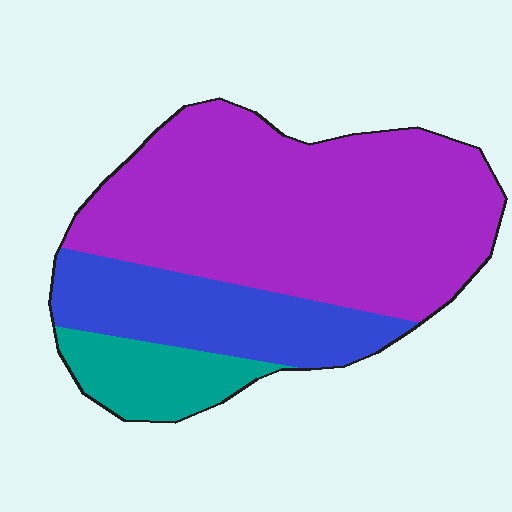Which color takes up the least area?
Teal, at roughly 15%.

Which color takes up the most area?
Purple, at roughly 65%.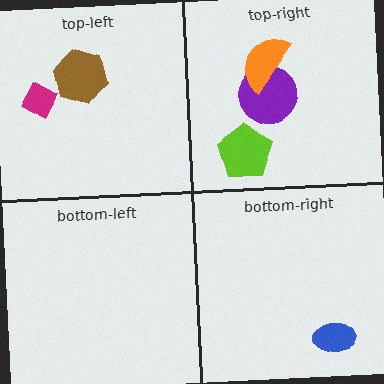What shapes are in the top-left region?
The magenta diamond, the brown hexagon.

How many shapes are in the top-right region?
3.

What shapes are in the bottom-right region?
The blue ellipse.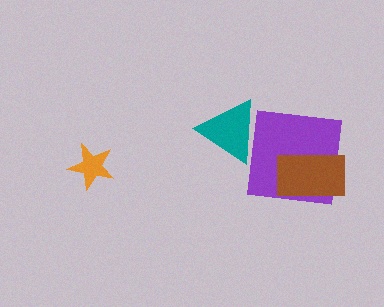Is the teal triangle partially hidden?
Yes, it is partially covered by another shape.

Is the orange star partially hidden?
No, no other shape covers it.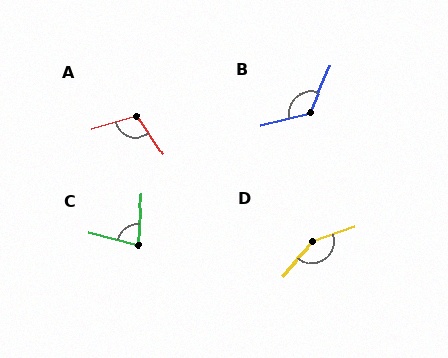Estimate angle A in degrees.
Approximately 107 degrees.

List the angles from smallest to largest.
C (78°), A (107°), B (127°), D (152°).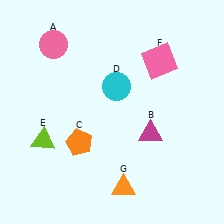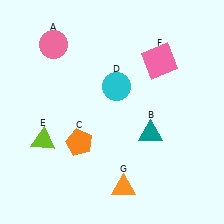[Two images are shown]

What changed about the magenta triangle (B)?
In Image 1, B is magenta. In Image 2, it changed to teal.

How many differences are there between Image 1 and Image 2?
There is 1 difference between the two images.